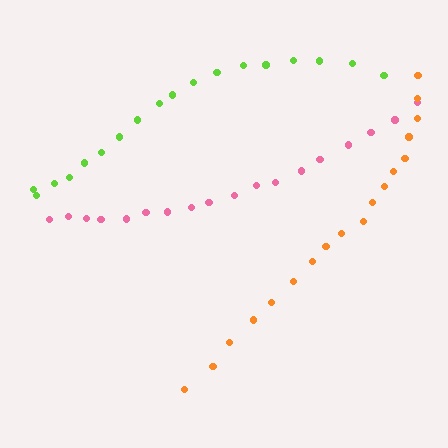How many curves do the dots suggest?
There are 3 distinct paths.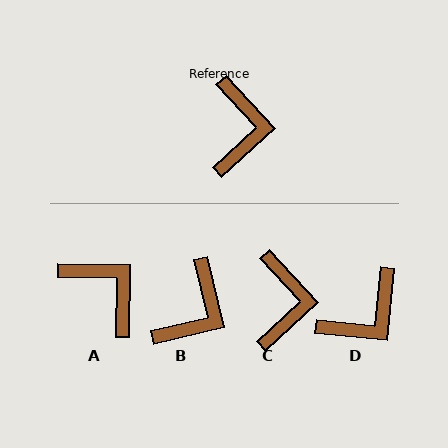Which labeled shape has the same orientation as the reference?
C.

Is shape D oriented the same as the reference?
No, it is off by about 48 degrees.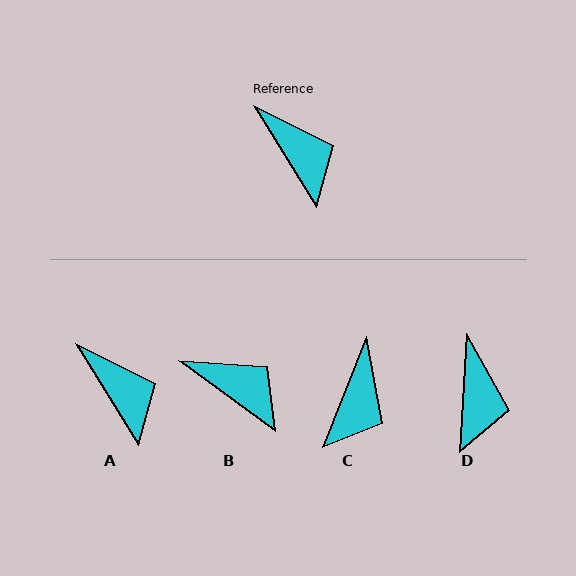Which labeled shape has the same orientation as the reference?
A.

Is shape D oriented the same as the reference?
No, it is off by about 34 degrees.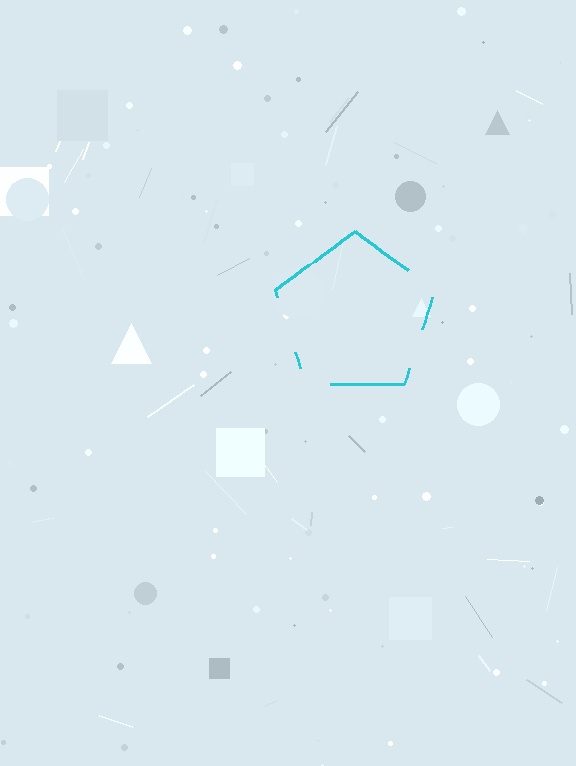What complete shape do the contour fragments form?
The contour fragments form a pentagon.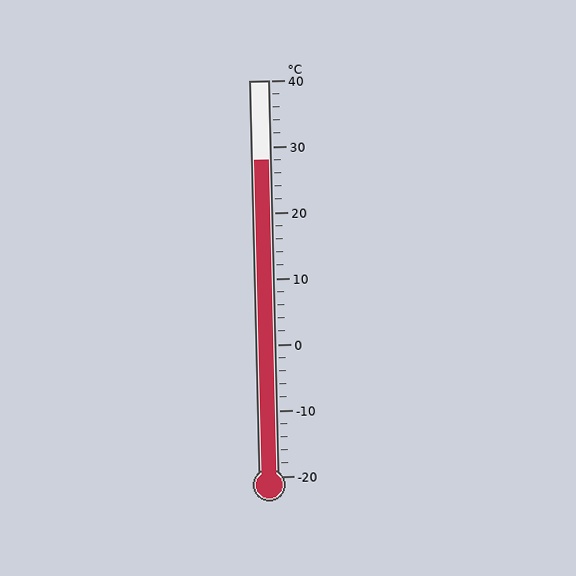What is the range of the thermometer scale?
The thermometer scale ranges from -20°C to 40°C.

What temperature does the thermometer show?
The thermometer shows approximately 28°C.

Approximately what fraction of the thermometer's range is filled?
The thermometer is filled to approximately 80% of its range.